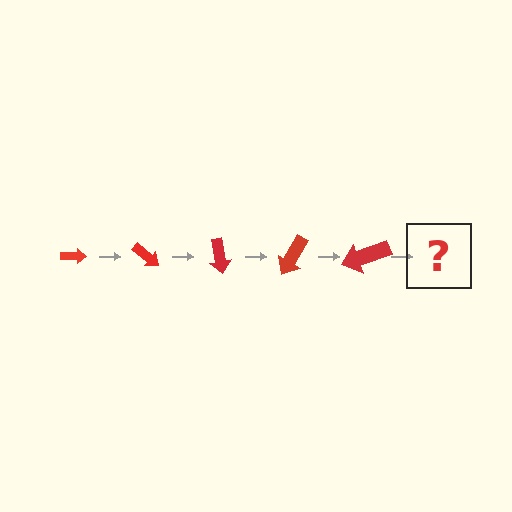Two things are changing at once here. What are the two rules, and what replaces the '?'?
The two rules are that the arrow grows larger each step and it rotates 40 degrees each step. The '?' should be an arrow, larger than the previous one and rotated 200 degrees from the start.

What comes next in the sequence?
The next element should be an arrow, larger than the previous one and rotated 200 degrees from the start.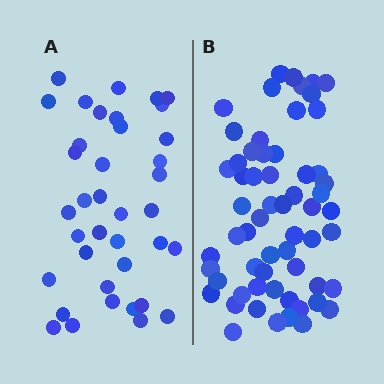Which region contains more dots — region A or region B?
Region B (the right region) has more dots.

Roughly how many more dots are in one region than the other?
Region B has approximately 20 more dots than region A.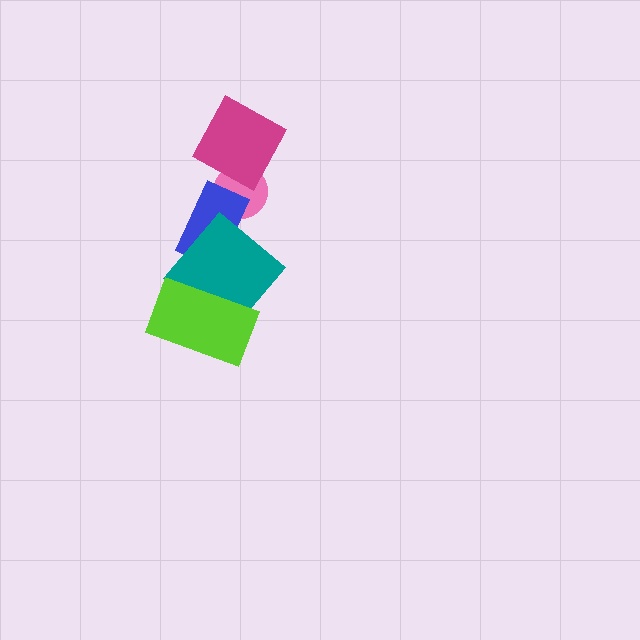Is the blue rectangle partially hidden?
Yes, it is partially covered by another shape.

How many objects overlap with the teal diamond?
2 objects overlap with the teal diamond.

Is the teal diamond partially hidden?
Yes, it is partially covered by another shape.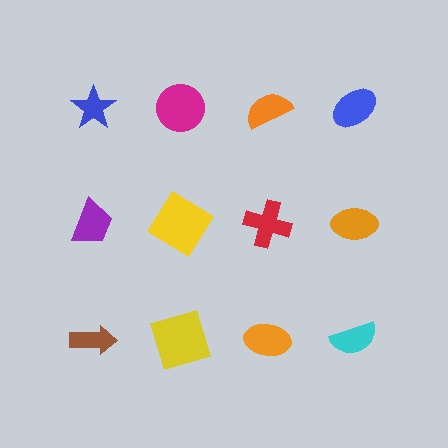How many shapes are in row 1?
4 shapes.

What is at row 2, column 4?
An orange ellipse.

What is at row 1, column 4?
A blue ellipse.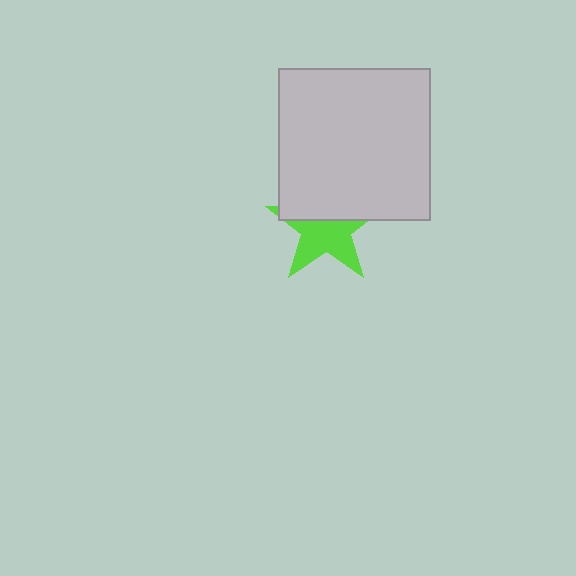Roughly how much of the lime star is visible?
About half of it is visible (roughly 54%).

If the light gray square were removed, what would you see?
You would see the complete lime star.